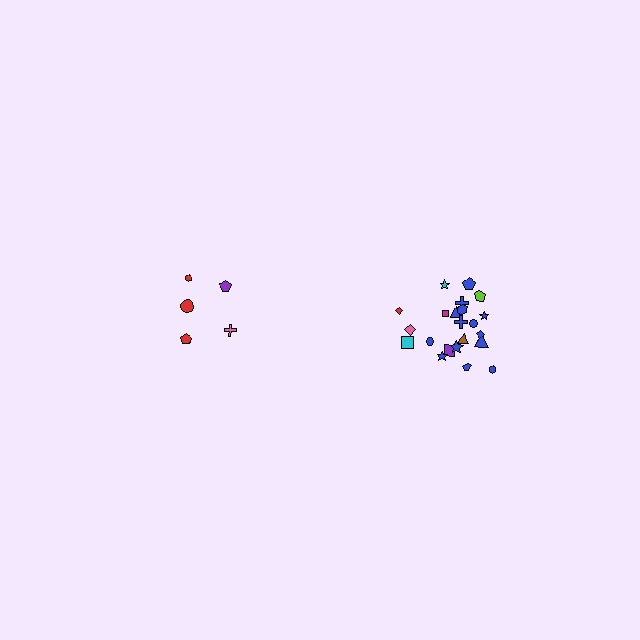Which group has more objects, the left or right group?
The right group.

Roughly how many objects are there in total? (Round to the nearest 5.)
Roughly 25 objects in total.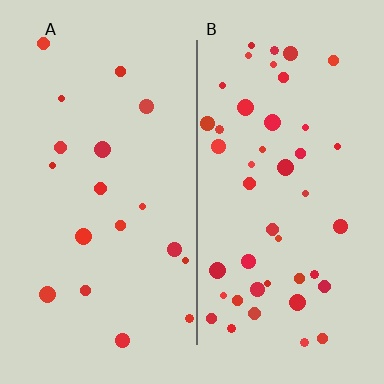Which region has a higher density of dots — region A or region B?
B (the right).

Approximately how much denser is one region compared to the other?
Approximately 2.4× — region B over region A.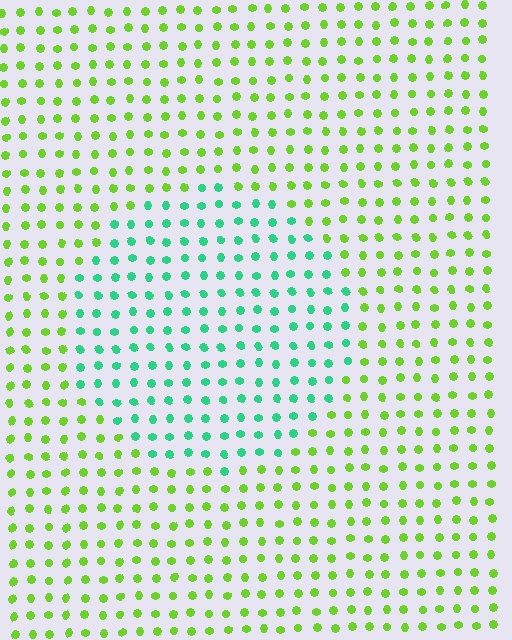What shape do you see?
I see a circle.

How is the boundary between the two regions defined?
The boundary is defined purely by a slight shift in hue (about 56 degrees). Spacing, size, and orientation are identical on both sides.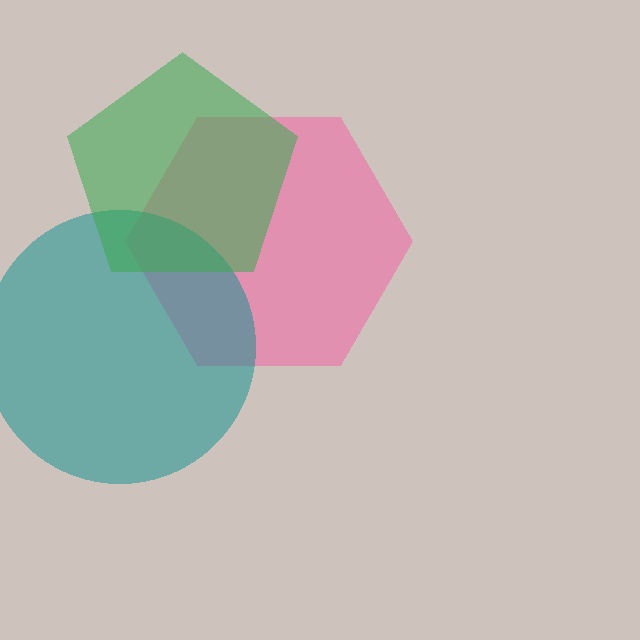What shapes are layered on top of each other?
The layered shapes are: a pink hexagon, a teal circle, a green pentagon.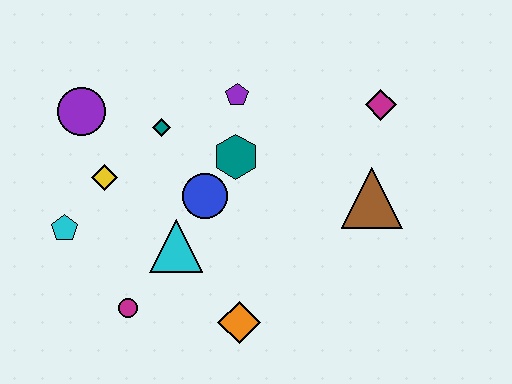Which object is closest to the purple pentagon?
The teal hexagon is closest to the purple pentagon.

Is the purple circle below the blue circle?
No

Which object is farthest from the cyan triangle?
The magenta diamond is farthest from the cyan triangle.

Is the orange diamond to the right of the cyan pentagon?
Yes